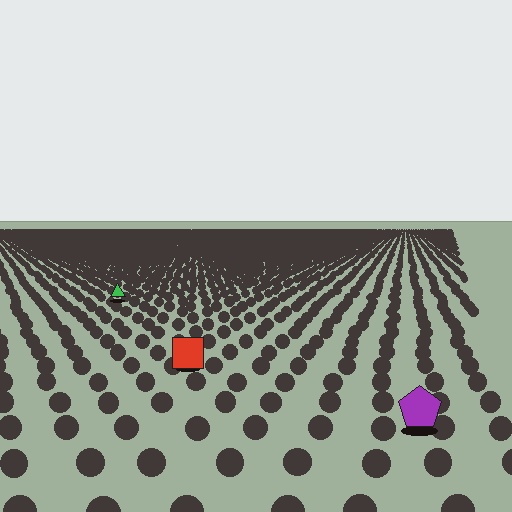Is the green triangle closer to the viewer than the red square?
No. The red square is closer — you can tell from the texture gradient: the ground texture is coarser near it.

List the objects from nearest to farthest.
From nearest to farthest: the purple pentagon, the red square, the green triangle.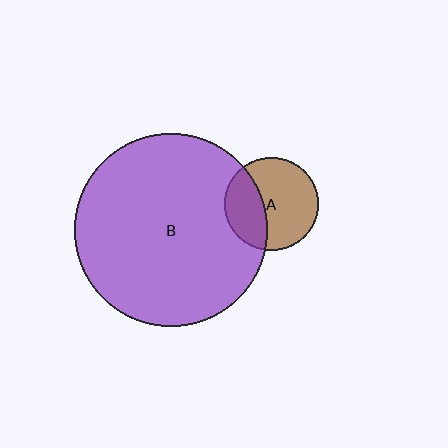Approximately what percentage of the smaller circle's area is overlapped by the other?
Approximately 35%.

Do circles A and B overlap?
Yes.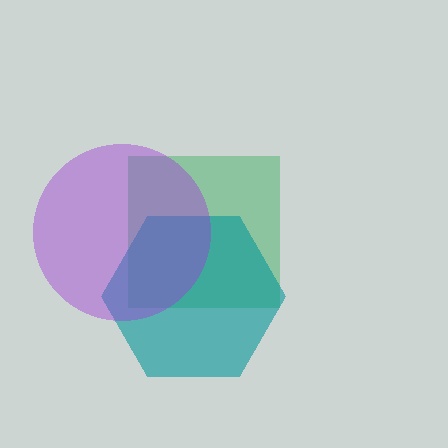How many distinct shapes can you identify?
There are 3 distinct shapes: a green square, a teal hexagon, a purple circle.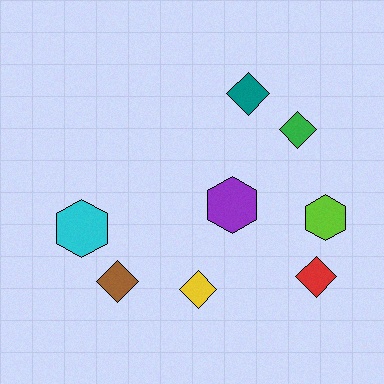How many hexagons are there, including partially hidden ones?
There are 3 hexagons.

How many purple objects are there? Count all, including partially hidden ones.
There is 1 purple object.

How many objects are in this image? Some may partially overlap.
There are 8 objects.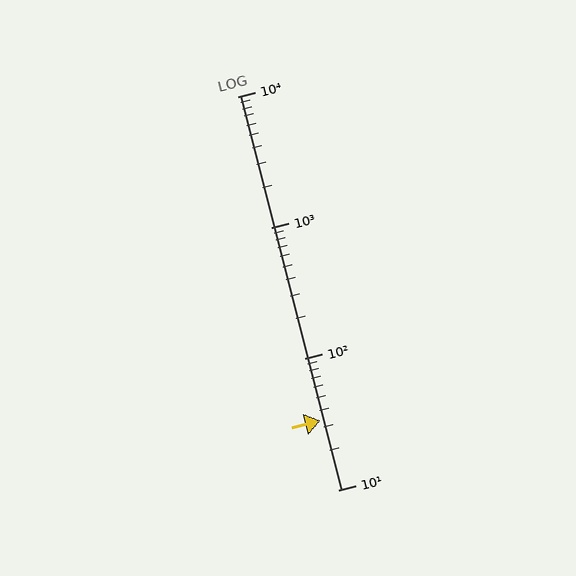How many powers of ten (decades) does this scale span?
The scale spans 3 decades, from 10 to 10000.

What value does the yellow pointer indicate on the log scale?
The pointer indicates approximately 34.